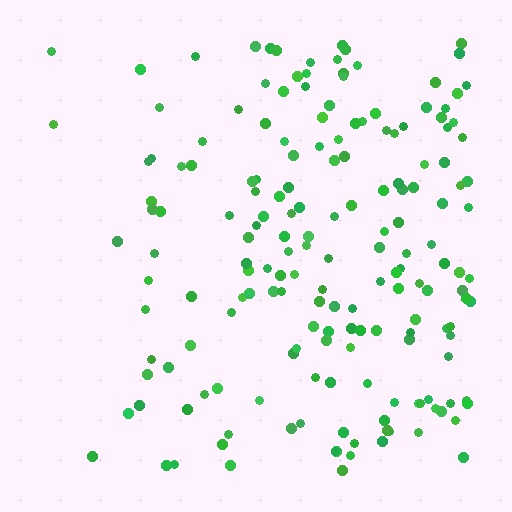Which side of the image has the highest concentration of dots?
The right.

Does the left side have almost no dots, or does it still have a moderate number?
Still a moderate number, just noticeably fewer than the right.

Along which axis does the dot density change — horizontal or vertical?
Horizontal.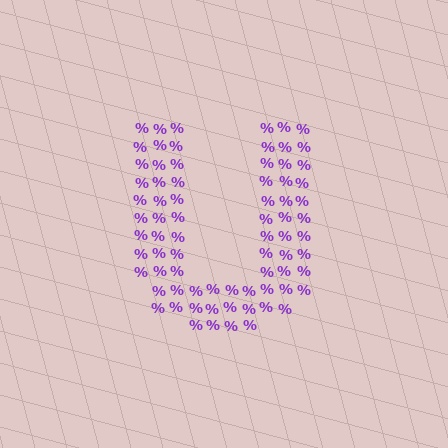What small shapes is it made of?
It is made of small percent signs.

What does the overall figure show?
The overall figure shows the letter U.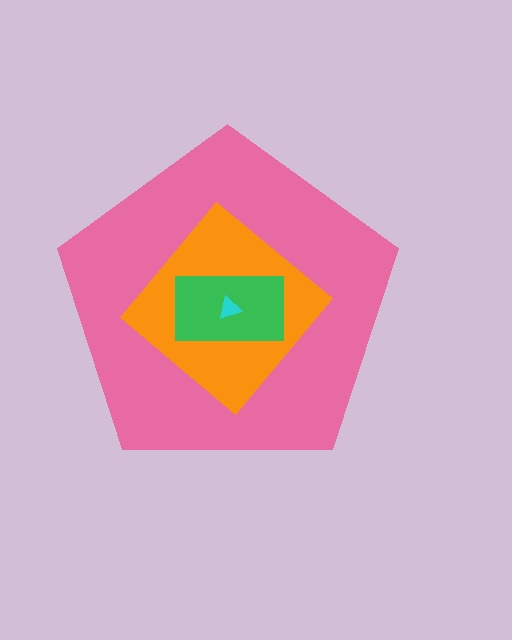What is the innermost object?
The cyan triangle.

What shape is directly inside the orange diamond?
The green rectangle.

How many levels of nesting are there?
4.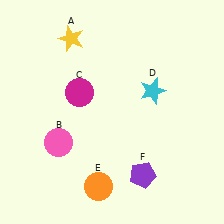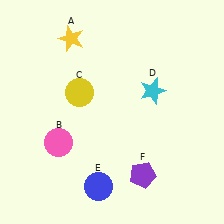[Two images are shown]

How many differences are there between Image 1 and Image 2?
There are 2 differences between the two images.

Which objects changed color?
C changed from magenta to yellow. E changed from orange to blue.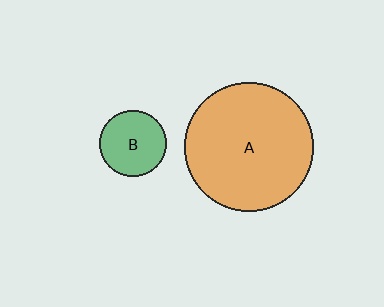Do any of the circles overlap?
No, none of the circles overlap.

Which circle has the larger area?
Circle A (orange).